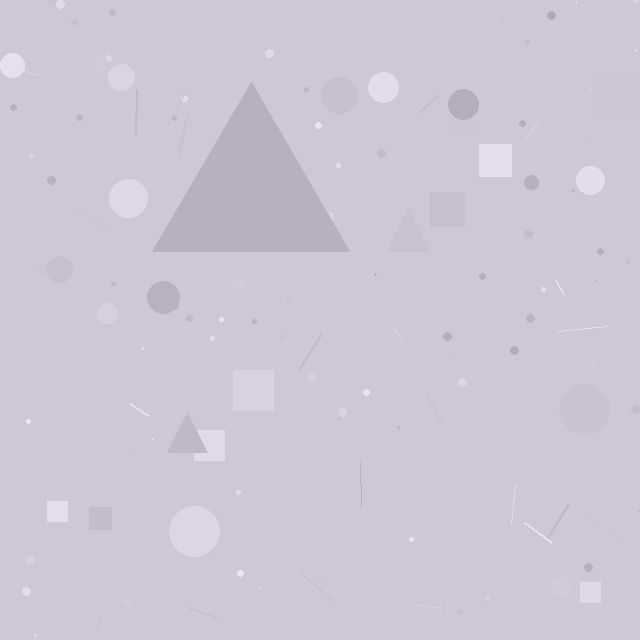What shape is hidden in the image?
A triangle is hidden in the image.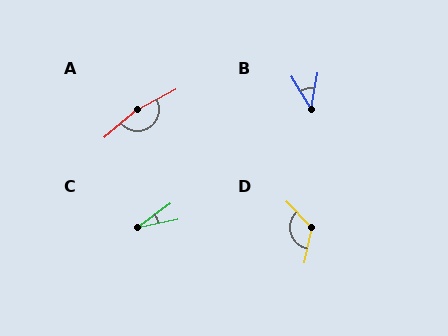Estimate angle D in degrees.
Approximately 125 degrees.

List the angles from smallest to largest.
C (25°), B (40°), D (125°), A (168°).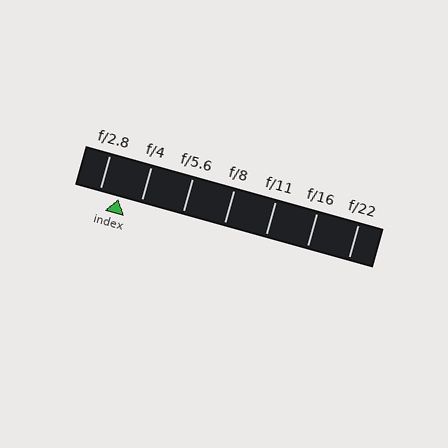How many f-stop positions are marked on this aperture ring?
There are 7 f-stop positions marked.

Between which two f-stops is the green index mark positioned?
The index mark is between f/2.8 and f/4.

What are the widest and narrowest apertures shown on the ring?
The widest aperture shown is f/2.8 and the narrowest is f/22.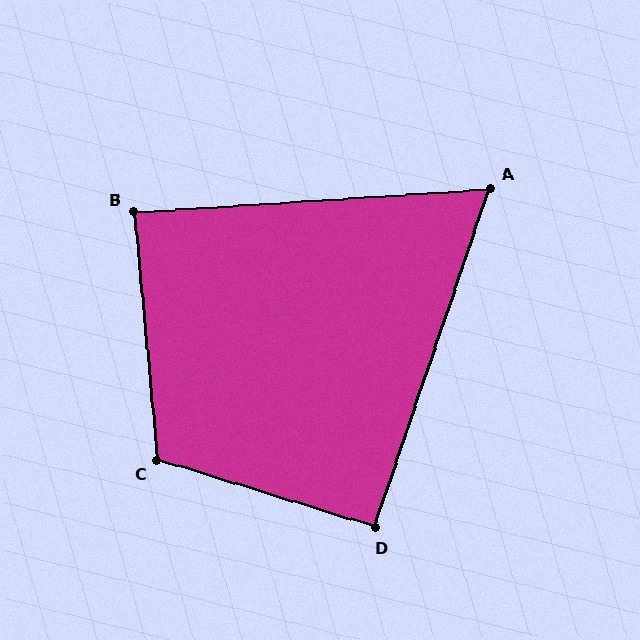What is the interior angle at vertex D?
Approximately 92 degrees (approximately right).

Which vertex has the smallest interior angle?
A, at approximately 68 degrees.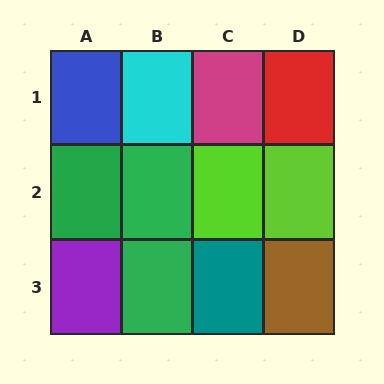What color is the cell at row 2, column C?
Lime.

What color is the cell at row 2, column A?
Green.